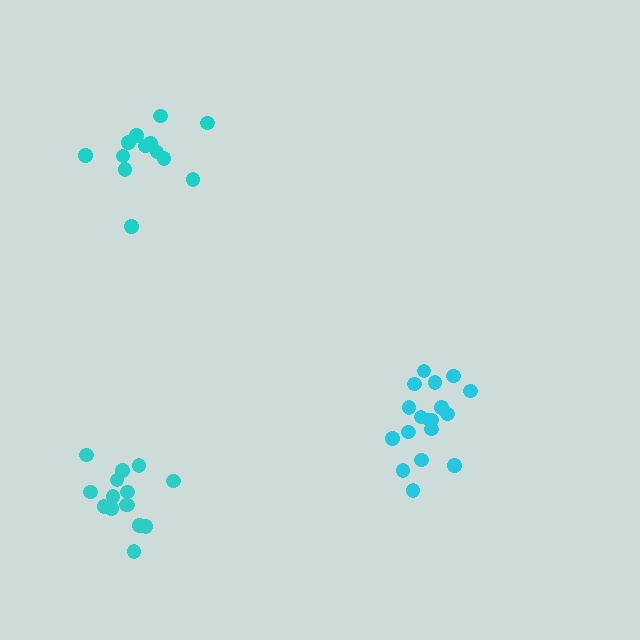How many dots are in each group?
Group 1: 15 dots, Group 2: 13 dots, Group 3: 18 dots (46 total).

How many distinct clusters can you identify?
There are 3 distinct clusters.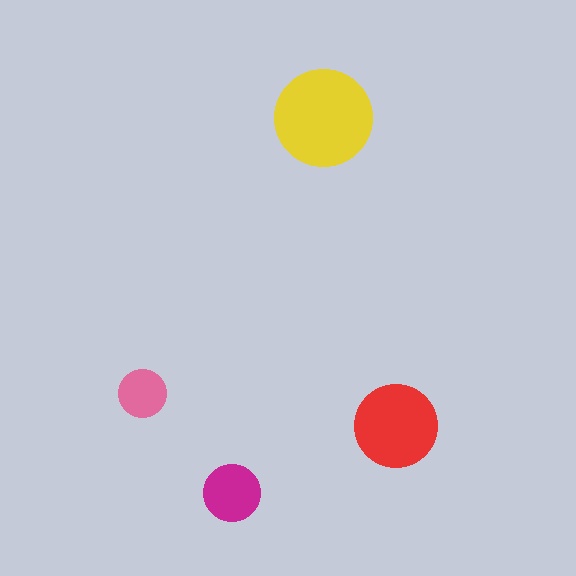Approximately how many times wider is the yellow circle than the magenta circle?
About 1.5 times wider.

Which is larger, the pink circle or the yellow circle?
The yellow one.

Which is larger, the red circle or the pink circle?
The red one.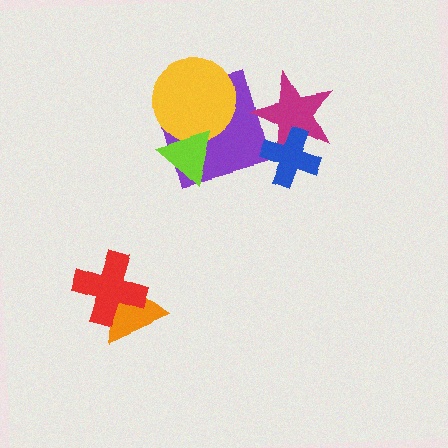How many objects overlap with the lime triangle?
2 objects overlap with the lime triangle.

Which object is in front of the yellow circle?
The lime triangle is in front of the yellow circle.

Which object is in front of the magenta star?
The blue cross is in front of the magenta star.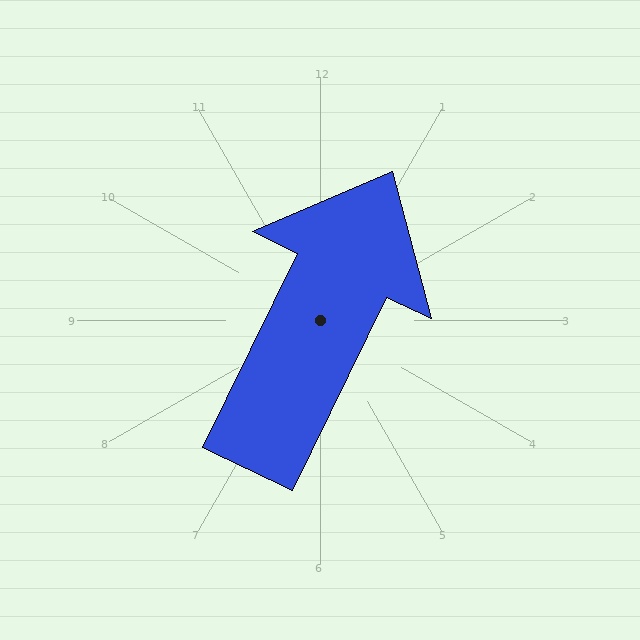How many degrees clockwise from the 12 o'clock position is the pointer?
Approximately 26 degrees.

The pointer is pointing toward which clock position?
Roughly 1 o'clock.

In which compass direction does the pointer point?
Northeast.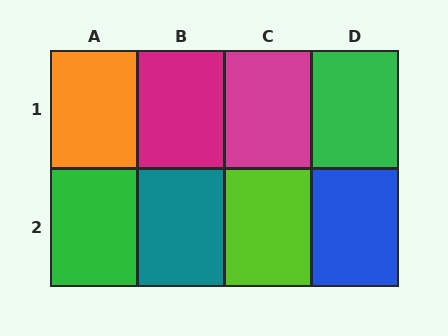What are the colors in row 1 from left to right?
Orange, magenta, magenta, green.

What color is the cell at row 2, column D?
Blue.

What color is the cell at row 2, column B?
Teal.